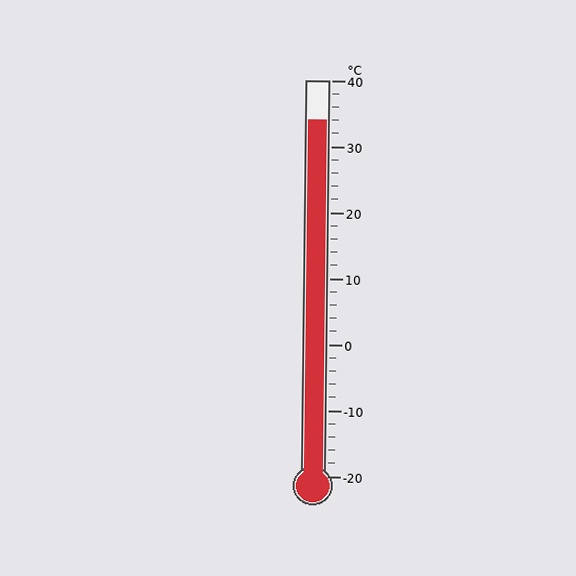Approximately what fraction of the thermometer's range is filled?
The thermometer is filled to approximately 90% of its range.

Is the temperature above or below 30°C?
The temperature is above 30°C.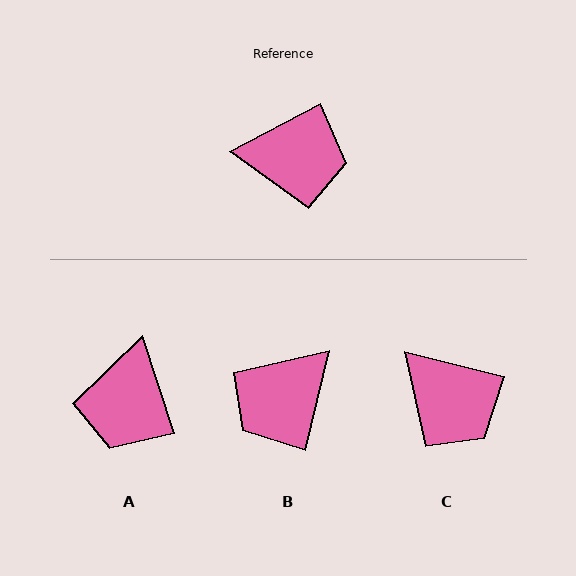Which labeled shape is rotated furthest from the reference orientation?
B, about 131 degrees away.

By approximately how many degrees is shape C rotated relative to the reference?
Approximately 42 degrees clockwise.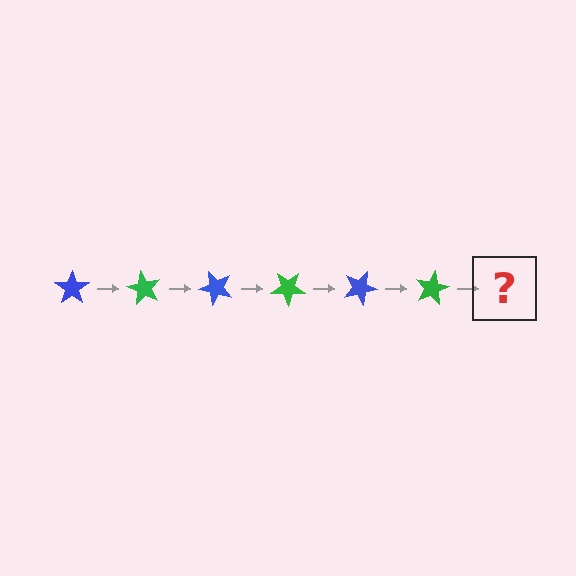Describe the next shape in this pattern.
It should be a blue star, rotated 360 degrees from the start.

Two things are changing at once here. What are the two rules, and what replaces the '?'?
The two rules are that it rotates 60 degrees each step and the color cycles through blue and green. The '?' should be a blue star, rotated 360 degrees from the start.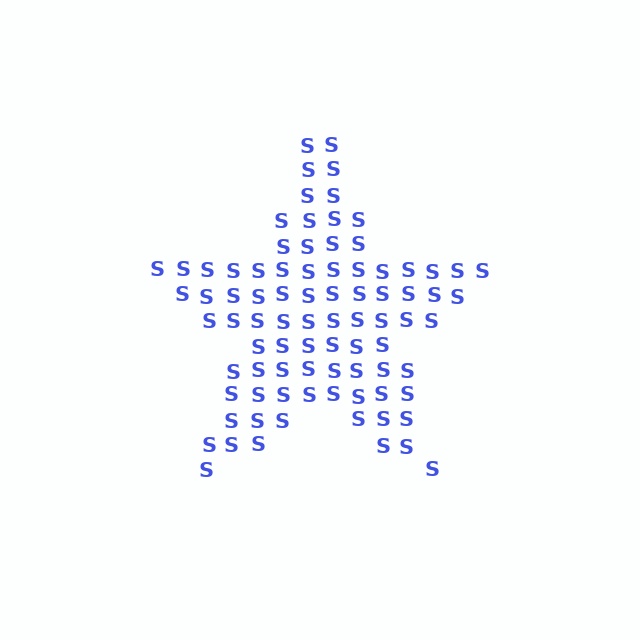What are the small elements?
The small elements are letter S's.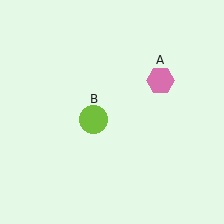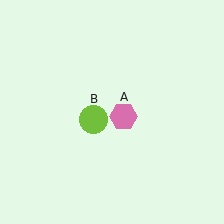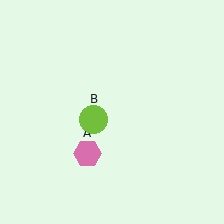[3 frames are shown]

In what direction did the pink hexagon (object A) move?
The pink hexagon (object A) moved down and to the left.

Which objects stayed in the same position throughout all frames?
Lime circle (object B) remained stationary.